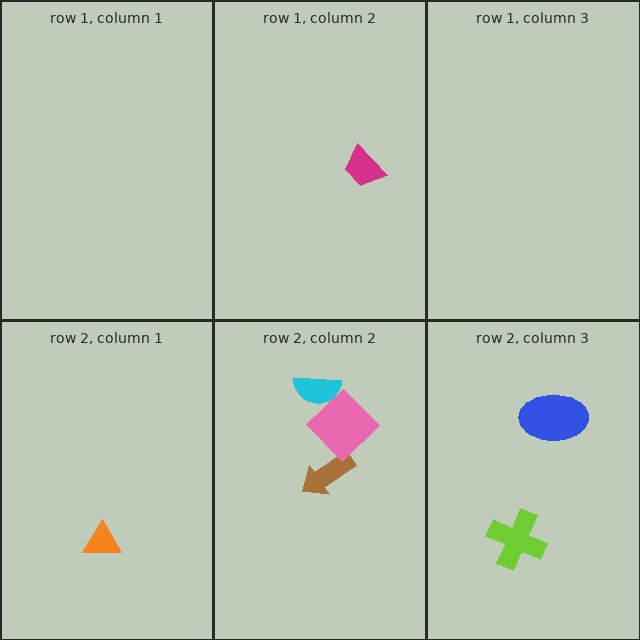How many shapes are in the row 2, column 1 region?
1.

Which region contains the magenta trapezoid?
The row 1, column 2 region.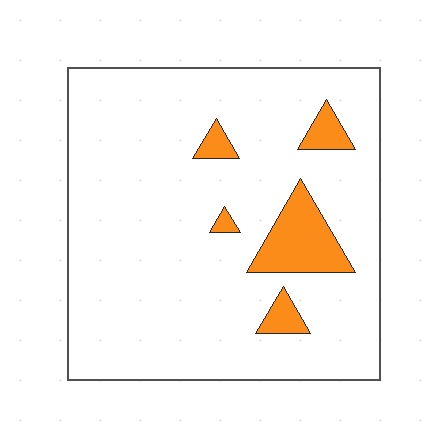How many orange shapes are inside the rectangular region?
5.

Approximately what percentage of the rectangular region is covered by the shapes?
Approximately 10%.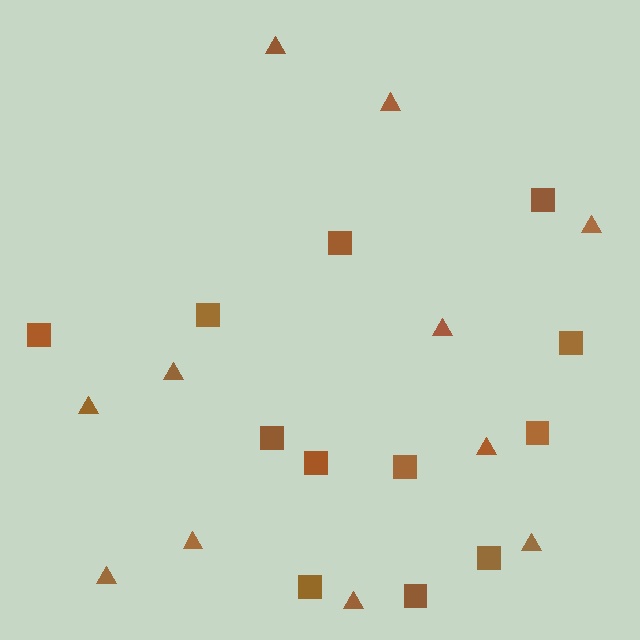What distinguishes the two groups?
There are 2 groups: one group of triangles (11) and one group of squares (12).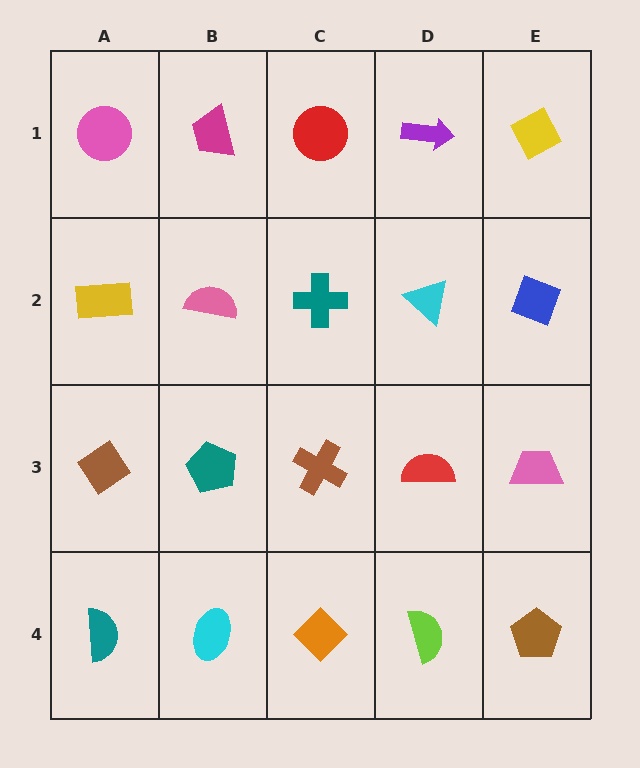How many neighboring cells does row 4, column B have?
3.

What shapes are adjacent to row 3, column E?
A blue diamond (row 2, column E), a brown pentagon (row 4, column E), a red semicircle (row 3, column D).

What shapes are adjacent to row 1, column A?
A yellow rectangle (row 2, column A), a magenta trapezoid (row 1, column B).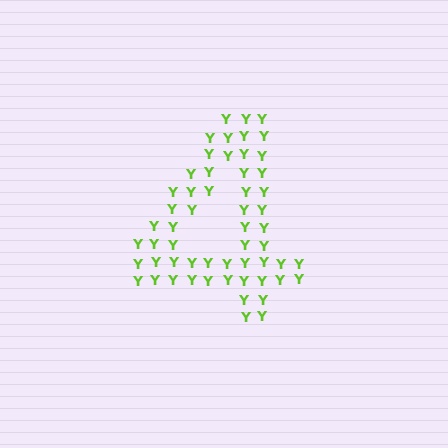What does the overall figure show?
The overall figure shows the digit 4.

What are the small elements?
The small elements are letter Y's.